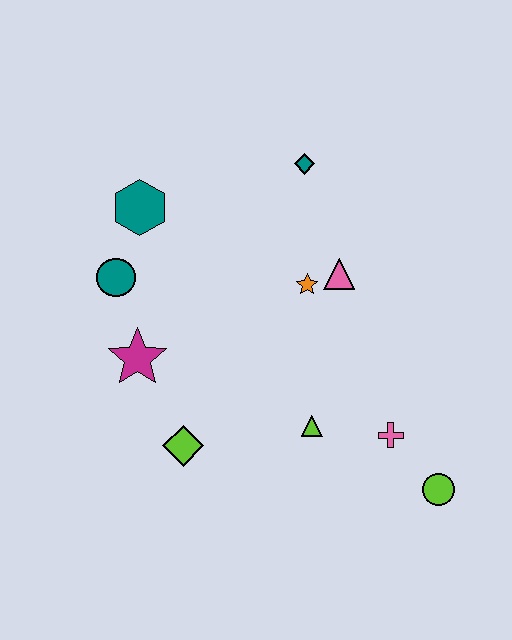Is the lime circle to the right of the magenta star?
Yes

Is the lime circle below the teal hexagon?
Yes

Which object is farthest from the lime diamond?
The teal diamond is farthest from the lime diamond.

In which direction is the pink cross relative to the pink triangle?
The pink cross is below the pink triangle.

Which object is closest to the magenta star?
The teal circle is closest to the magenta star.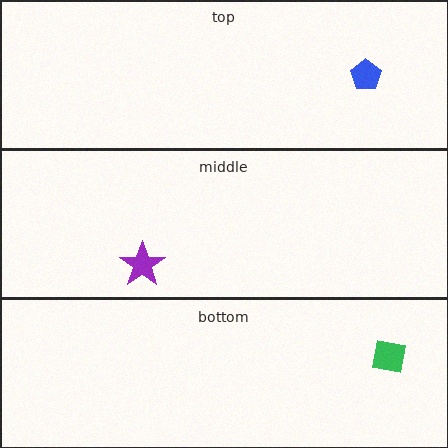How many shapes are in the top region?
1.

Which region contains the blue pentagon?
The top region.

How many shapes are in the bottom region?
1.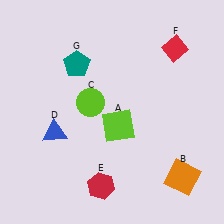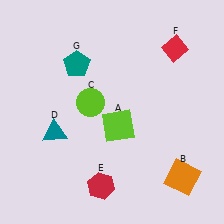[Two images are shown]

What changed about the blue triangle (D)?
In Image 1, D is blue. In Image 2, it changed to teal.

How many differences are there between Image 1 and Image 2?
There is 1 difference between the two images.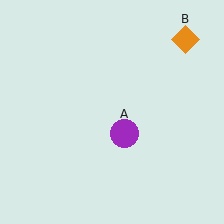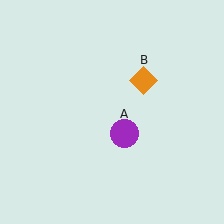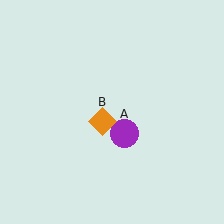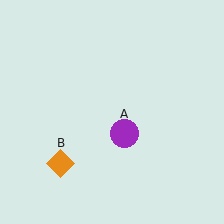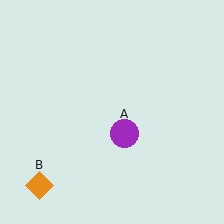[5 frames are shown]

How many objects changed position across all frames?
1 object changed position: orange diamond (object B).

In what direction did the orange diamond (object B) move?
The orange diamond (object B) moved down and to the left.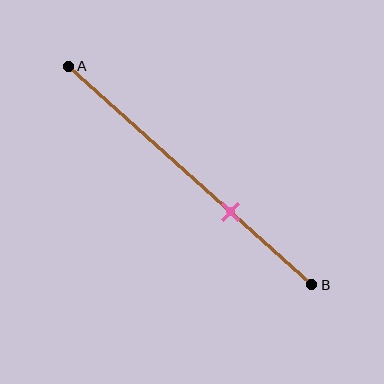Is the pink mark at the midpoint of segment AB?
No, the mark is at about 65% from A, not at the 50% midpoint.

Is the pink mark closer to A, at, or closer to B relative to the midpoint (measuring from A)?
The pink mark is closer to point B than the midpoint of segment AB.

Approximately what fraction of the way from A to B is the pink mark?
The pink mark is approximately 65% of the way from A to B.